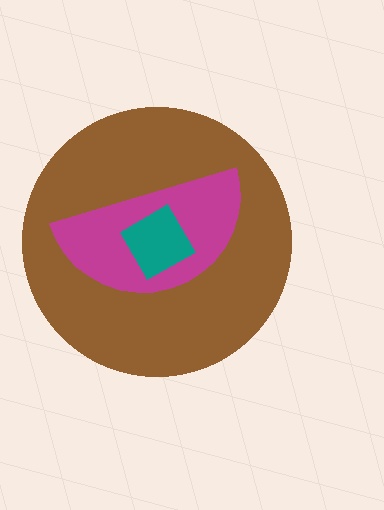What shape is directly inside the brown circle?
The magenta semicircle.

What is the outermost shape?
The brown circle.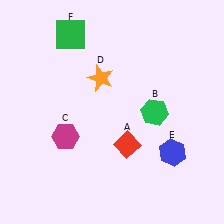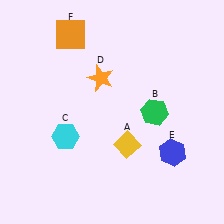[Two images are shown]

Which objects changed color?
A changed from red to yellow. C changed from magenta to cyan. F changed from green to orange.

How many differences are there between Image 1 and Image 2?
There are 3 differences between the two images.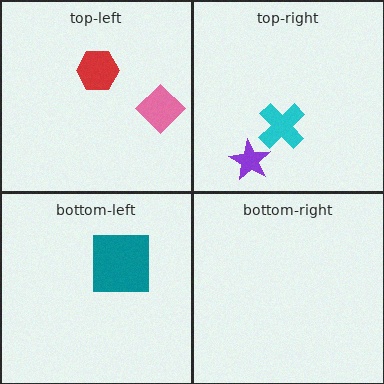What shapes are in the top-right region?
The cyan cross, the purple star.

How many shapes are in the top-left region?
2.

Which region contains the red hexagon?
The top-left region.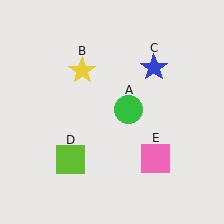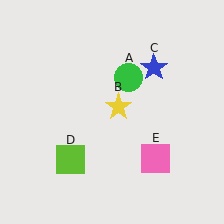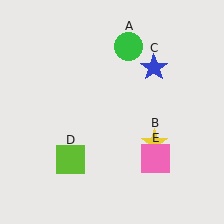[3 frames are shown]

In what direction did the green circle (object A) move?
The green circle (object A) moved up.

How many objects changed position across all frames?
2 objects changed position: green circle (object A), yellow star (object B).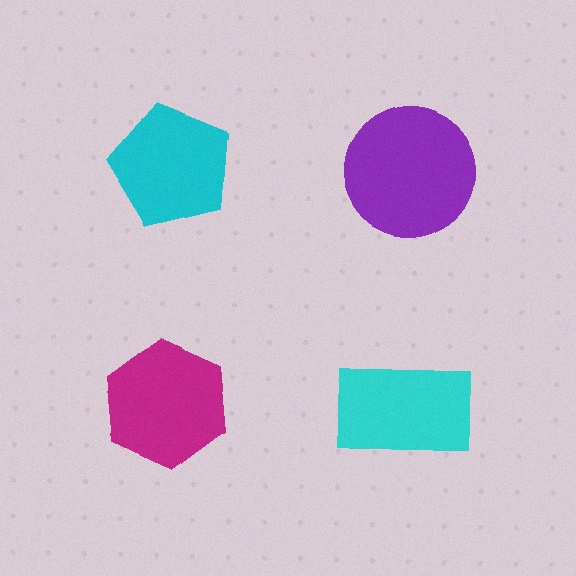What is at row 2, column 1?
A magenta hexagon.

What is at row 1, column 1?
A cyan pentagon.